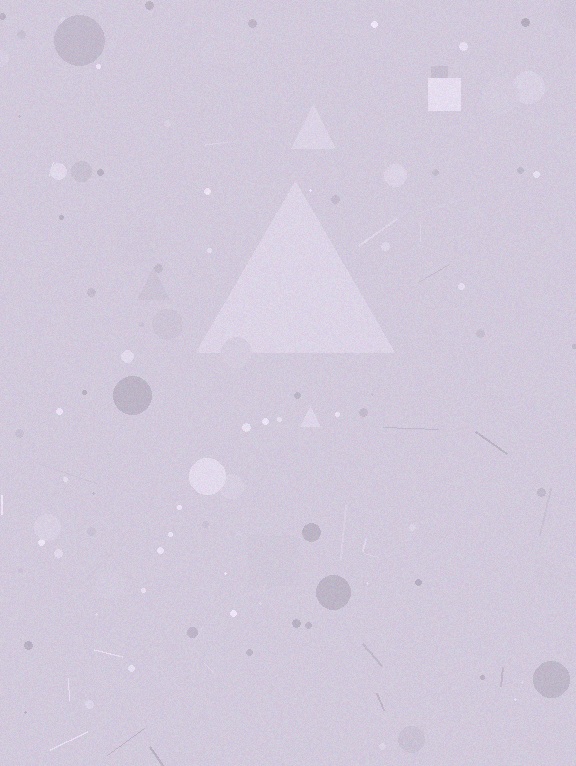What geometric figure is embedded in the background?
A triangle is embedded in the background.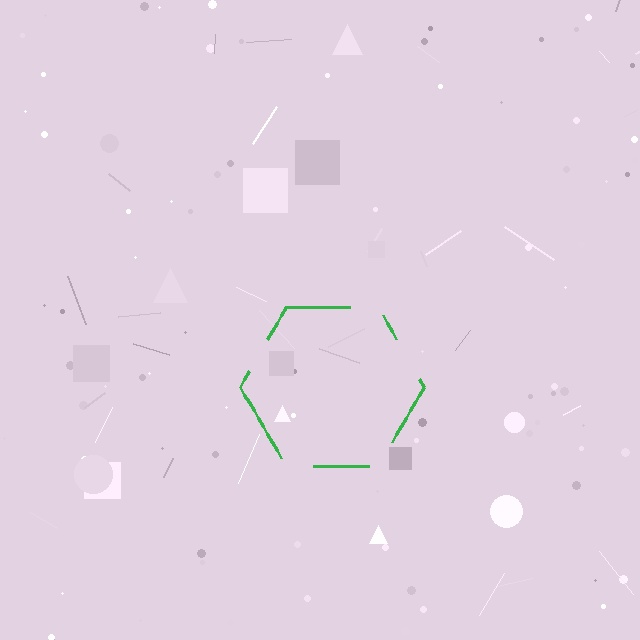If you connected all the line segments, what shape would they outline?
They would outline a hexagon.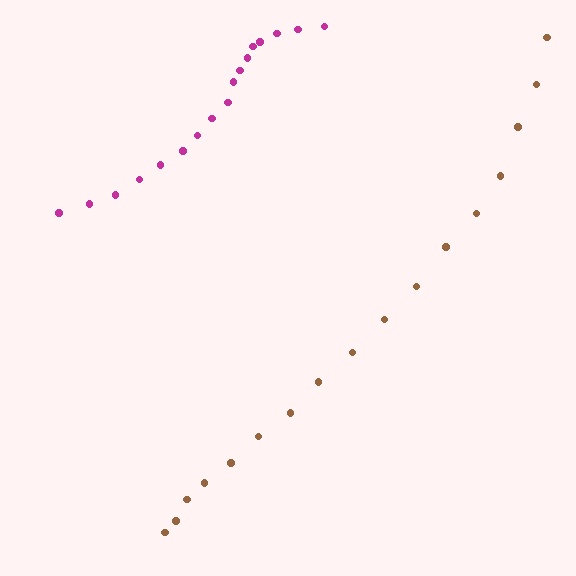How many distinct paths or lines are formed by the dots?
There are 2 distinct paths.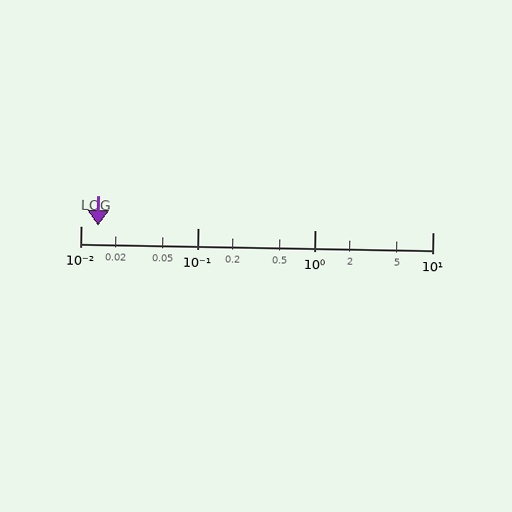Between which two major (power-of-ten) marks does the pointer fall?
The pointer is between 0.01 and 0.1.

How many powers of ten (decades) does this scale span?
The scale spans 3 decades, from 0.01 to 10.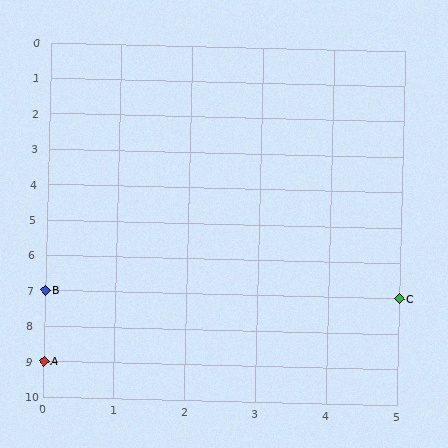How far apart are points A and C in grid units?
Points A and C are 5 columns and 2 rows apart (about 5.4 grid units diagonally).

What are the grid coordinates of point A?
Point A is at grid coordinates (0, 9).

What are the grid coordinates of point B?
Point B is at grid coordinates (0, 7).